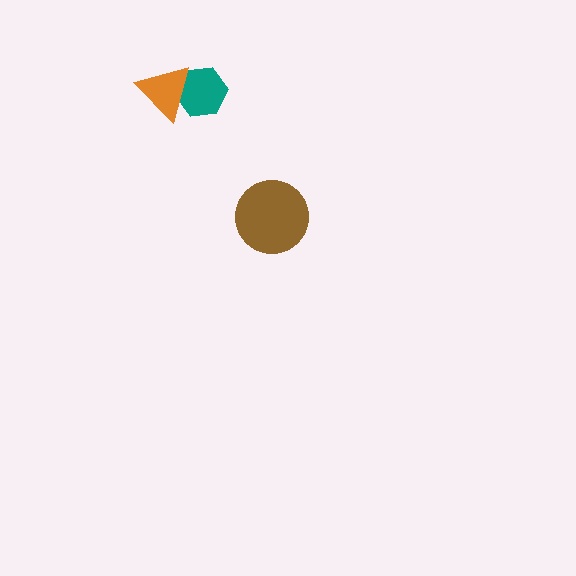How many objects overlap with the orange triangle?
1 object overlaps with the orange triangle.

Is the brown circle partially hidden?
No, no other shape covers it.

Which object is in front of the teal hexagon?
The orange triangle is in front of the teal hexagon.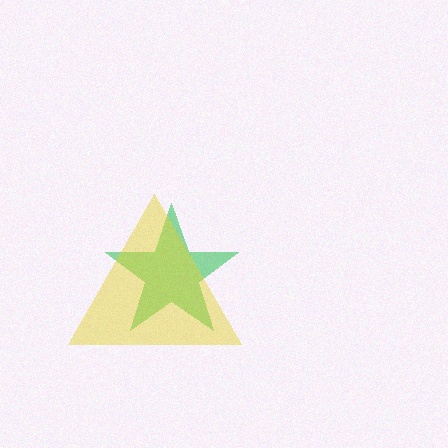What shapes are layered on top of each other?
The layered shapes are: a green star, a yellow triangle.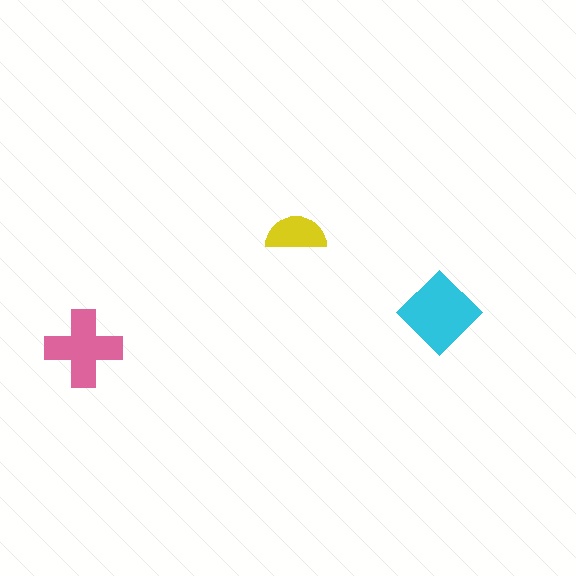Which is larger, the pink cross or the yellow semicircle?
The pink cross.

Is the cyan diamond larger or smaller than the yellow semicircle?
Larger.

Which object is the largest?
The cyan diamond.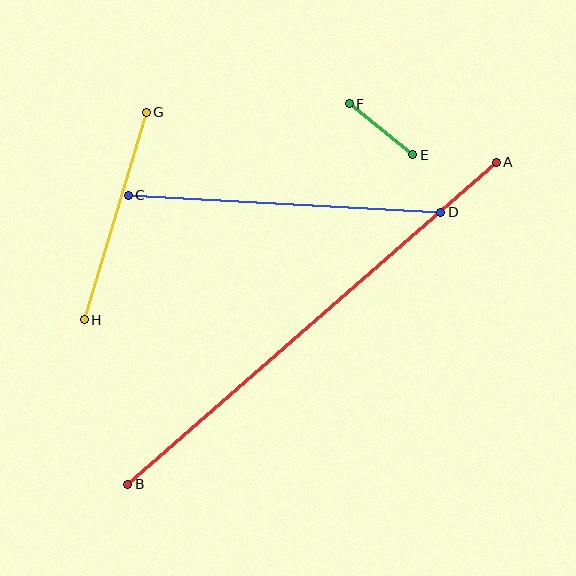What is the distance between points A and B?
The distance is approximately 489 pixels.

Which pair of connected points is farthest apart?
Points A and B are farthest apart.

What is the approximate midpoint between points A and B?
The midpoint is at approximately (312, 323) pixels.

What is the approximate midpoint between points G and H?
The midpoint is at approximately (115, 216) pixels.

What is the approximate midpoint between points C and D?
The midpoint is at approximately (285, 204) pixels.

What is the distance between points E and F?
The distance is approximately 82 pixels.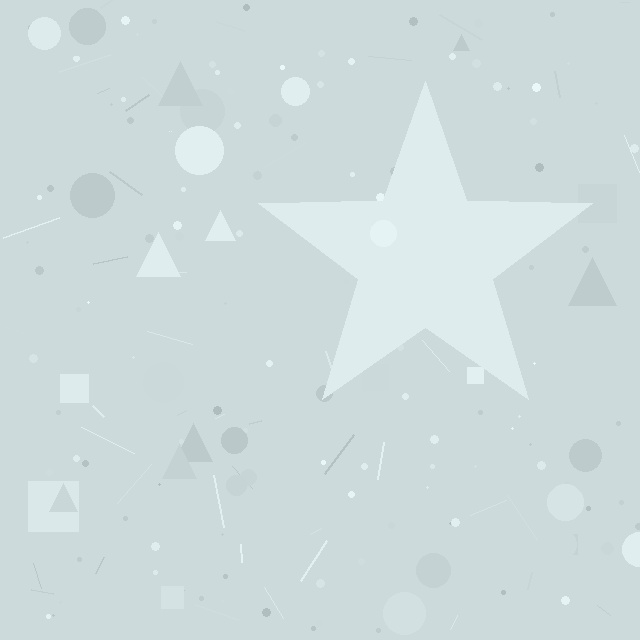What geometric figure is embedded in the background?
A star is embedded in the background.